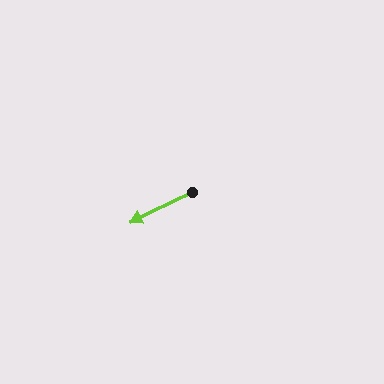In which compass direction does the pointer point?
Southwest.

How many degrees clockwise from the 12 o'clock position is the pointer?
Approximately 244 degrees.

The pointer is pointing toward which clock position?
Roughly 8 o'clock.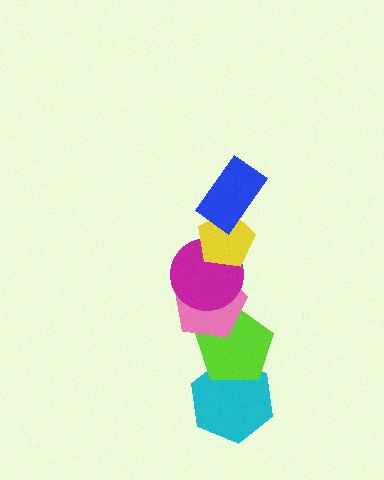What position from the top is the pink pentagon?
The pink pentagon is 4th from the top.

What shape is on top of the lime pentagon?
The pink pentagon is on top of the lime pentagon.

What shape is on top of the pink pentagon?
The magenta circle is on top of the pink pentagon.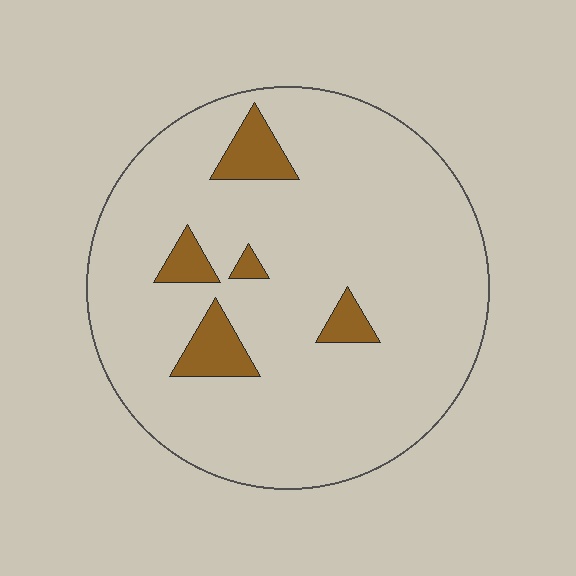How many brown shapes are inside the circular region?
5.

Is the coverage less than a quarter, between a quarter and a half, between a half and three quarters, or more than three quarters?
Less than a quarter.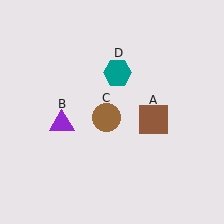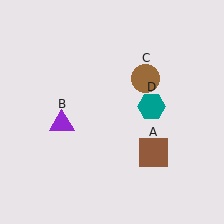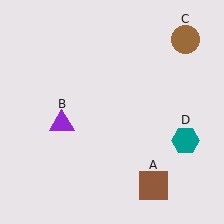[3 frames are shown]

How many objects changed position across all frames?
3 objects changed position: brown square (object A), brown circle (object C), teal hexagon (object D).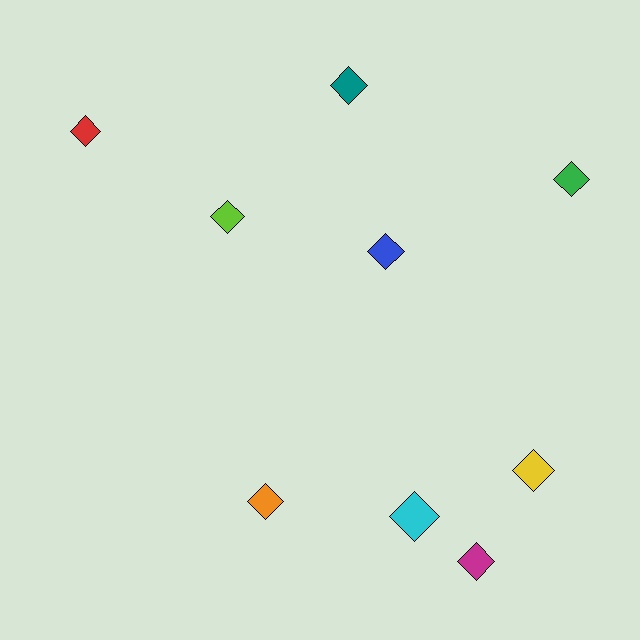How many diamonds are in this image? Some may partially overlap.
There are 9 diamonds.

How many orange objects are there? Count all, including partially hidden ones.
There is 1 orange object.